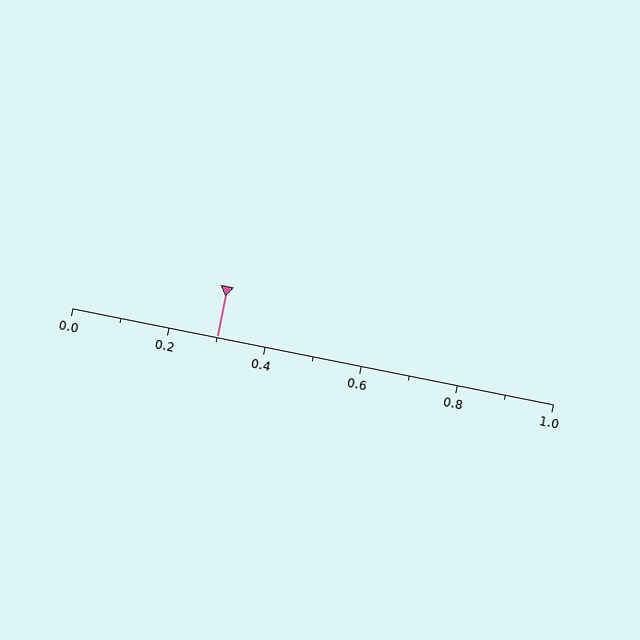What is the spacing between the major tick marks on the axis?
The major ticks are spaced 0.2 apart.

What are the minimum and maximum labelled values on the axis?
The axis runs from 0.0 to 1.0.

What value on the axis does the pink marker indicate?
The marker indicates approximately 0.3.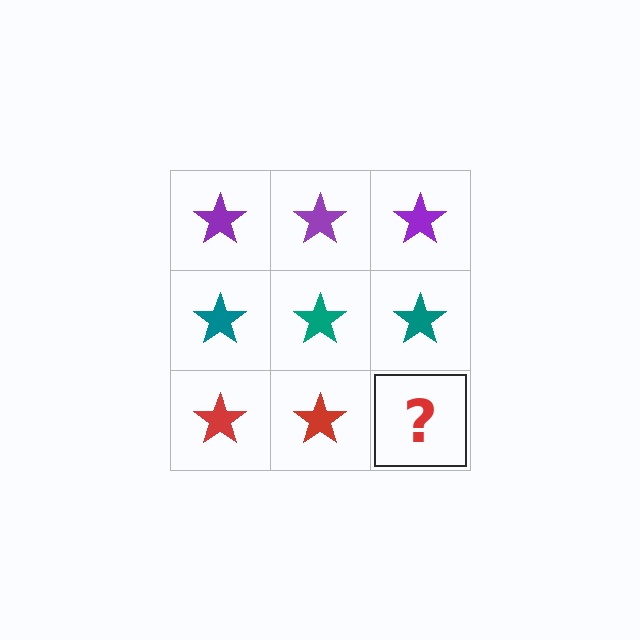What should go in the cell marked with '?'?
The missing cell should contain a red star.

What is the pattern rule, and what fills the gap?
The rule is that each row has a consistent color. The gap should be filled with a red star.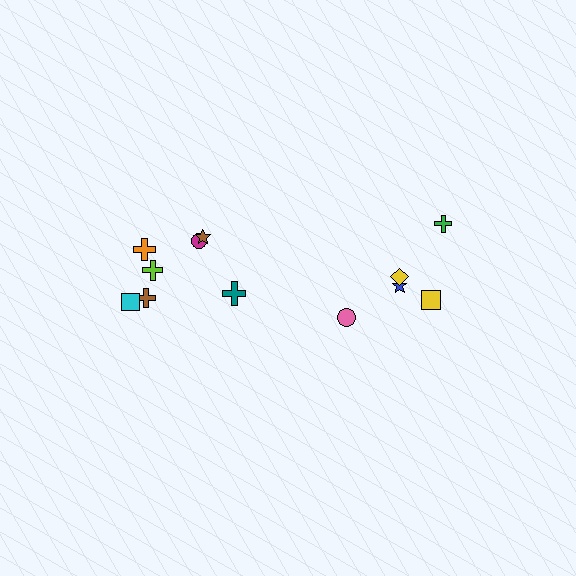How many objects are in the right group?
There are 5 objects.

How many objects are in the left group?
There are 7 objects.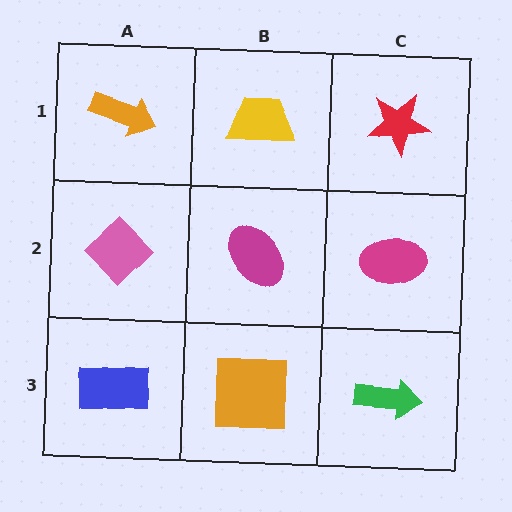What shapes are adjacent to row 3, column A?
A pink diamond (row 2, column A), an orange square (row 3, column B).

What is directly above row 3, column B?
A magenta ellipse.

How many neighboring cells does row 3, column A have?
2.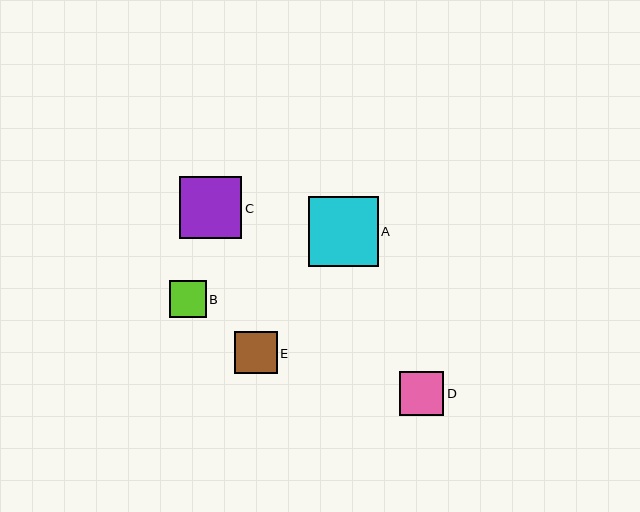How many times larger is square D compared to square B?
Square D is approximately 1.2 times the size of square B.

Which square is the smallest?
Square B is the smallest with a size of approximately 37 pixels.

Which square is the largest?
Square A is the largest with a size of approximately 70 pixels.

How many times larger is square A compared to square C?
Square A is approximately 1.1 times the size of square C.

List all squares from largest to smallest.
From largest to smallest: A, C, D, E, B.